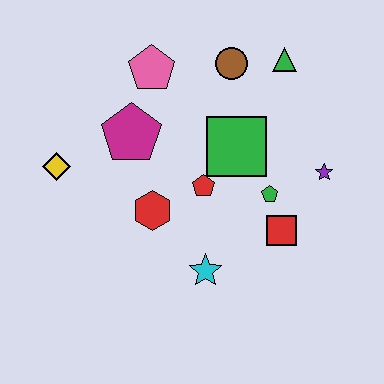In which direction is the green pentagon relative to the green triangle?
The green pentagon is below the green triangle.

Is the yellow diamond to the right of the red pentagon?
No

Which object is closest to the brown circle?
The green triangle is closest to the brown circle.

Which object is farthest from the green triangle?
The yellow diamond is farthest from the green triangle.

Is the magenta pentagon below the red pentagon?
No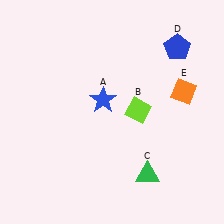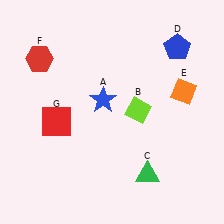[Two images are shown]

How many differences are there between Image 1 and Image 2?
There are 2 differences between the two images.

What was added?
A red hexagon (F), a red square (G) were added in Image 2.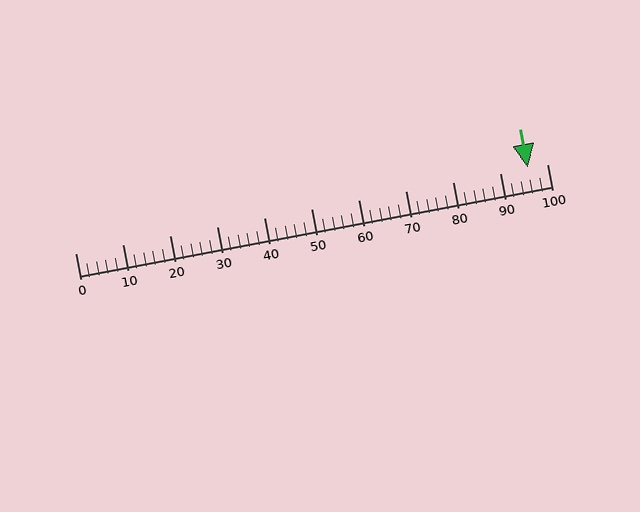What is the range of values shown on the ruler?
The ruler shows values from 0 to 100.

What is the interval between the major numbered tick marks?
The major tick marks are spaced 10 units apart.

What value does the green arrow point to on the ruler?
The green arrow points to approximately 96.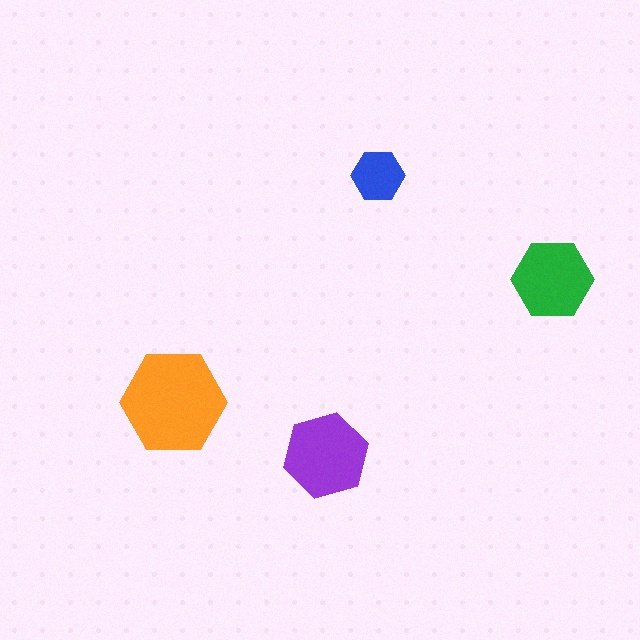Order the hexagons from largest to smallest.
the orange one, the purple one, the green one, the blue one.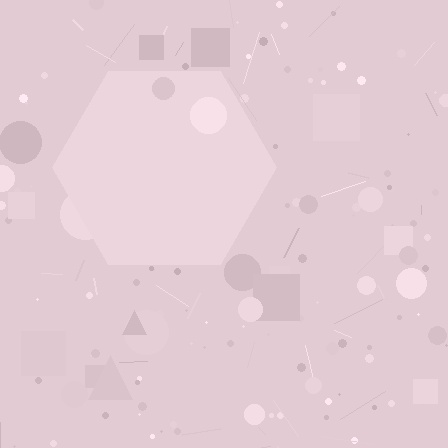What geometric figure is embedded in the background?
A hexagon is embedded in the background.